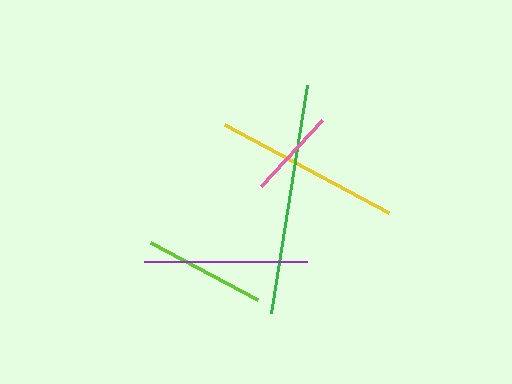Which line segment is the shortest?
The pink line is the shortest at approximately 90 pixels.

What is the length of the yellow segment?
The yellow segment is approximately 186 pixels long.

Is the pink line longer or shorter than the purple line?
The purple line is longer than the pink line.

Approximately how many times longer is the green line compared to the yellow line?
The green line is approximately 1.2 times the length of the yellow line.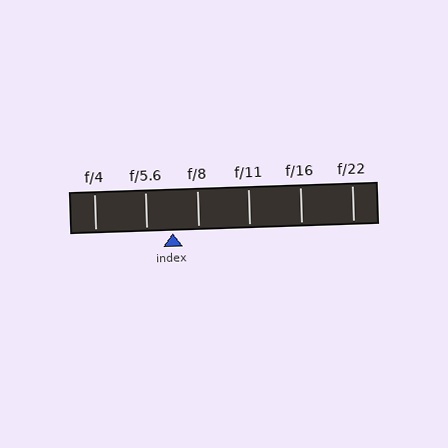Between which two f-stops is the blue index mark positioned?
The index mark is between f/5.6 and f/8.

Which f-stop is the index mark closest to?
The index mark is closest to f/8.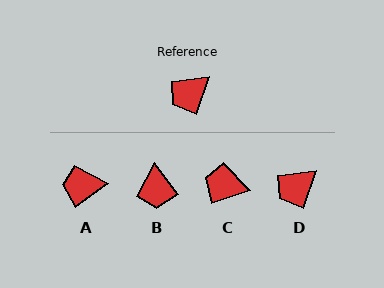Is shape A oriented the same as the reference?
No, it is off by about 37 degrees.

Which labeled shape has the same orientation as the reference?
D.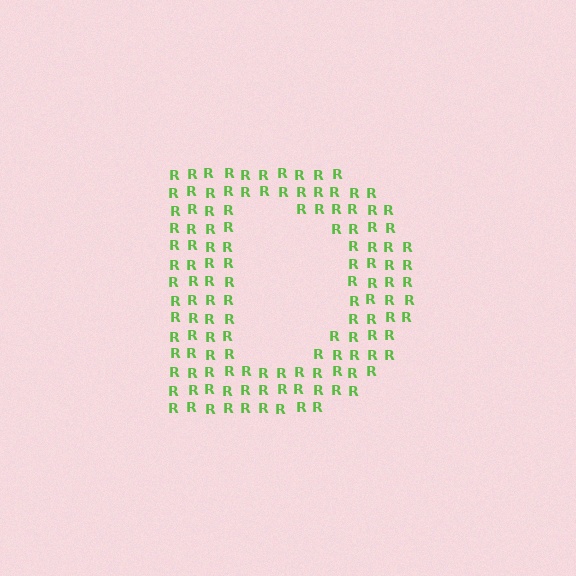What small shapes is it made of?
It is made of small letter R's.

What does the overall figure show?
The overall figure shows the letter D.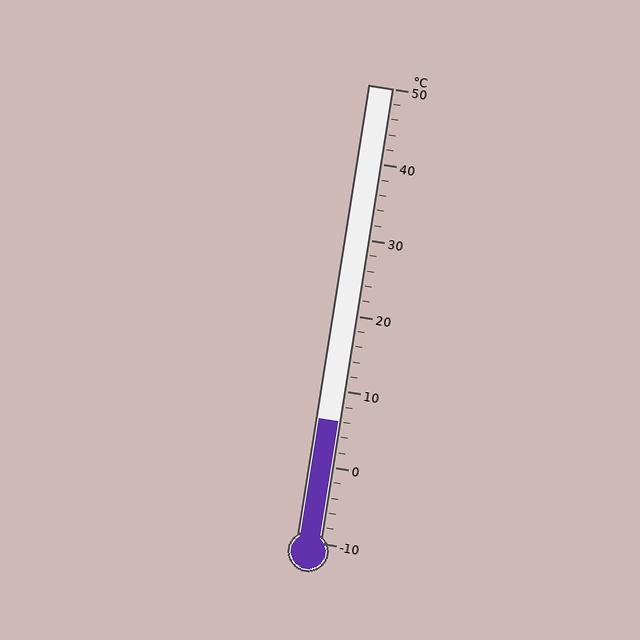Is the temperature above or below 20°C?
The temperature is below 20°C.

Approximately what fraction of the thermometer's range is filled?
The thermometer is filled to approximately 25% of its range.